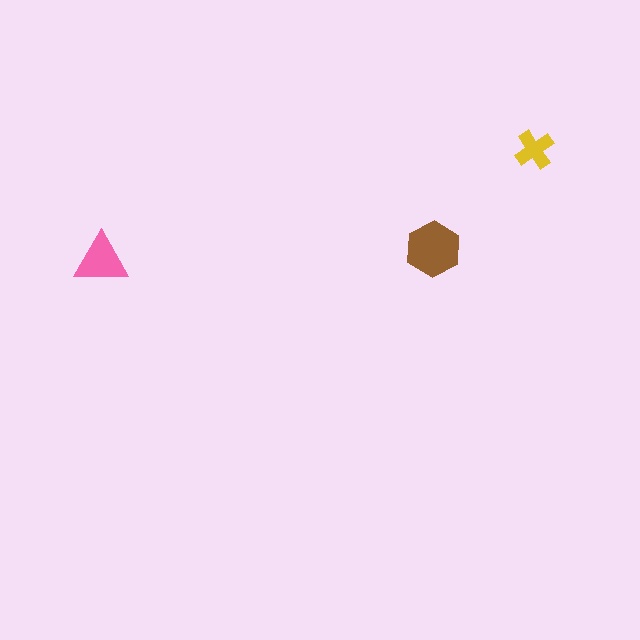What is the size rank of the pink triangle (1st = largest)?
2nd.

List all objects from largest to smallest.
The brown hexagon, the pink triangle, the yellow cross.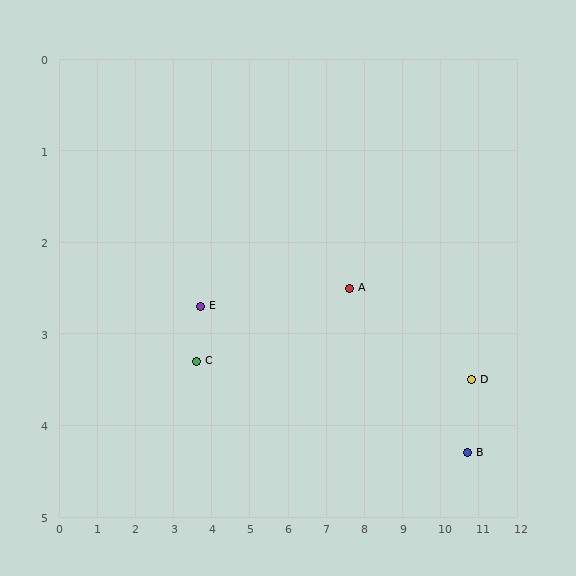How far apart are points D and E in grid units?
Points D and E are about 7.1 grid units apart.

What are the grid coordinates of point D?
Point D is at approximately (10.8, 3.5).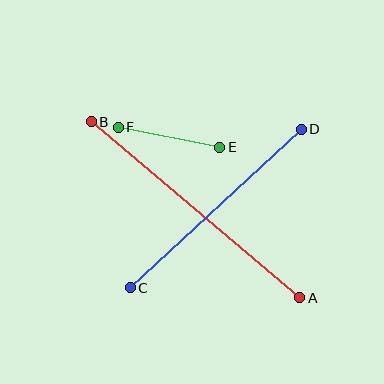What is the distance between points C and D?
The distance is approximately 233 pixels.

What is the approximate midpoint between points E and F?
The midpoint is at approximately (169, 137) pixels.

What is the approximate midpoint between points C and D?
The midpoint is at approximately (216, 208) pixels.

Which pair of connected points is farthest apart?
Points A and B are farthest apart.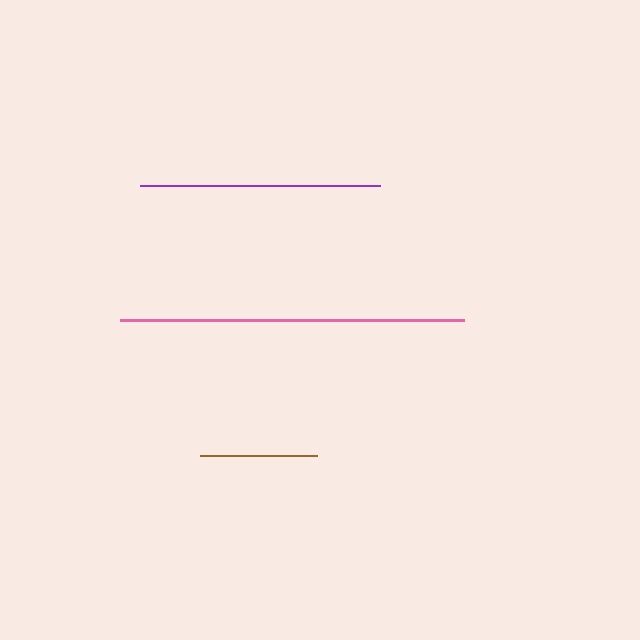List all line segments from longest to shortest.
From longest to shortest: pink, purple, brown.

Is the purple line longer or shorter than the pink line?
The pink line is longer than the purple line.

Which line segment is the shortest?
The brown line is the shortest at approximately 116 pixels.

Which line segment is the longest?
The pink line is the longest at approximately 345 pixels.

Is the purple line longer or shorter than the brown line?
The purple line is longer than the brown line.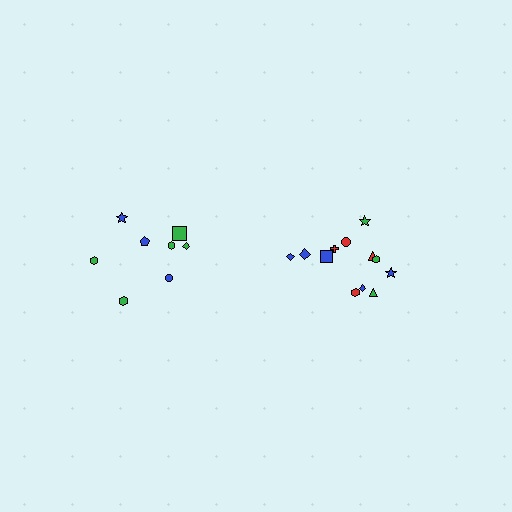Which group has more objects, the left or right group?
The right group.